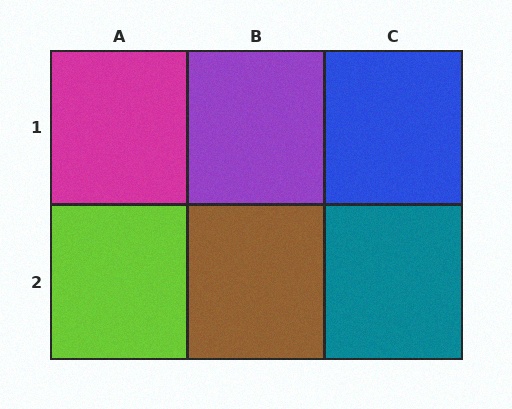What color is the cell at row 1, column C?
Blue.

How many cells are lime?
1 cell is lime.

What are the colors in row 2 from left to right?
Lime, brown, teal.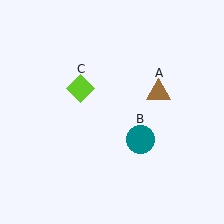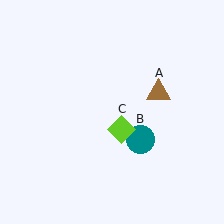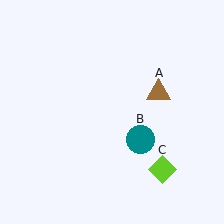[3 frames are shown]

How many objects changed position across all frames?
1 object changed position: lime diamond (object C).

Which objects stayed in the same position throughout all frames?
Brown triangle (object A) and teal circle (object B) remained stationary.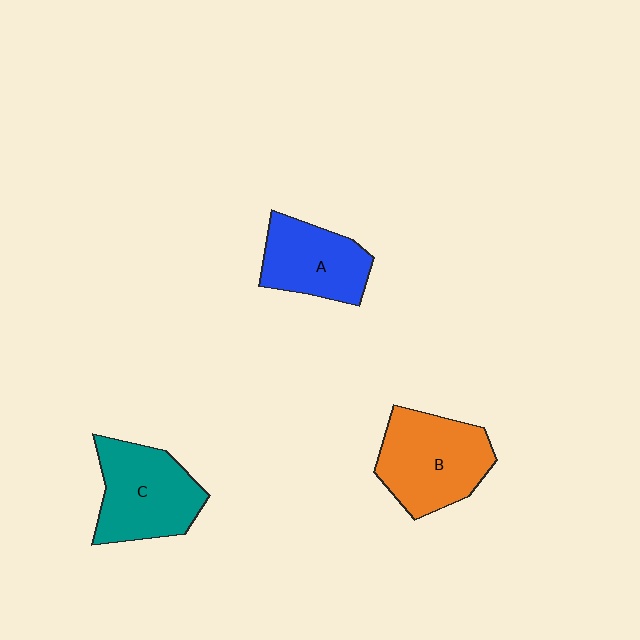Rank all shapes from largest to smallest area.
From largest to smallest: B (orange), C (teal), A (blue).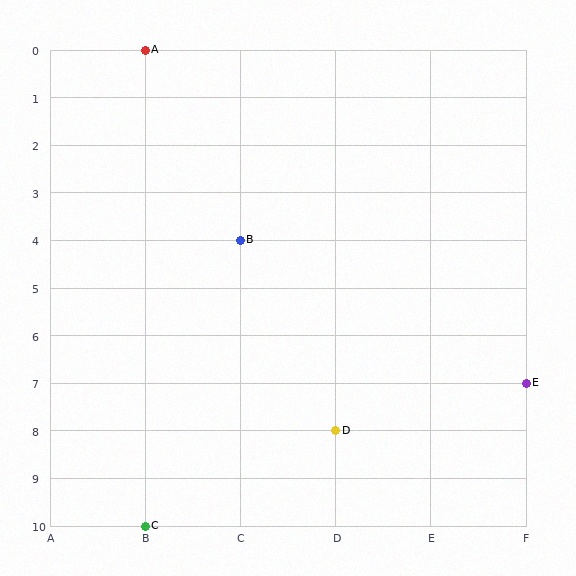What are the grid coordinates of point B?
Point B is at grid coordinates (C, 4).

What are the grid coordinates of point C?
Point C is at grid coordinates (B, 10).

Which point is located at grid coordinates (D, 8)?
Point D is at (D, 8).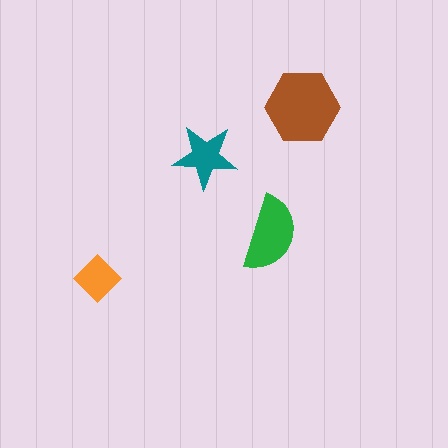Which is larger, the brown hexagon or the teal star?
The brown hexagon.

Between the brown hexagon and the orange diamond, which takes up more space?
The brown hexagon.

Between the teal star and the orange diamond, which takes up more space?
The teal star.